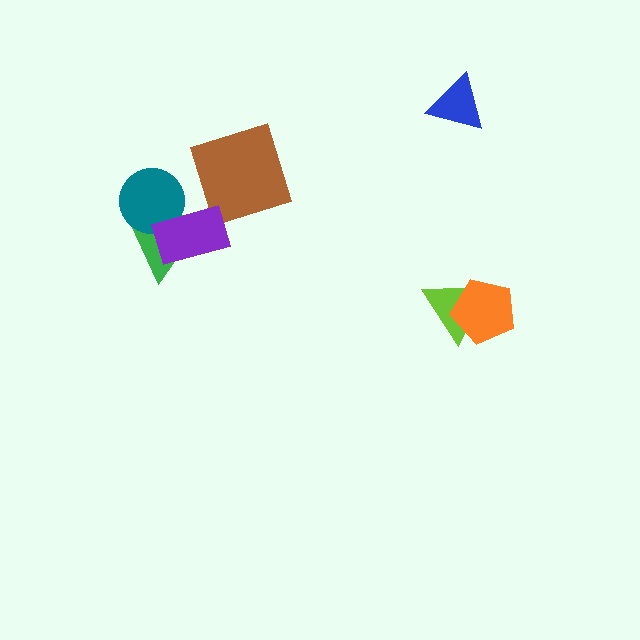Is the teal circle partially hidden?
Yes, it is partially covered by another shape.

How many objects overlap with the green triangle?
2 objects overlap with the green triangle.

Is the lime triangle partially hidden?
Yes, it is partially covered by another shape.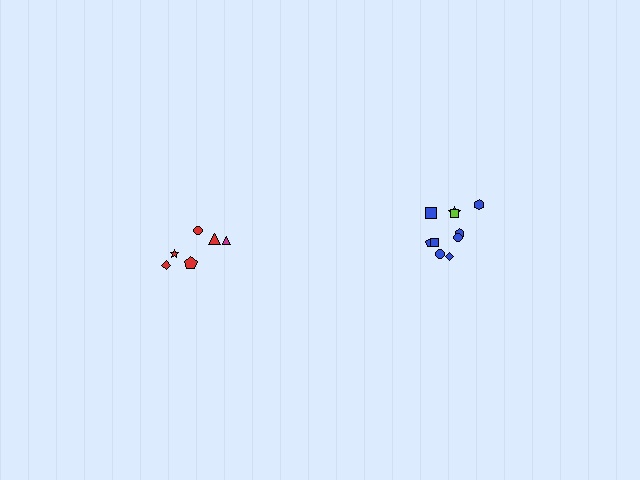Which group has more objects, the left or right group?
The right group.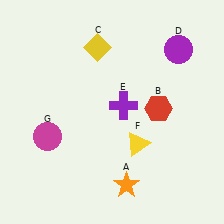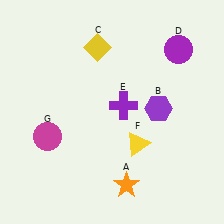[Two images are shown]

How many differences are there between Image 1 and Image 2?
There is 1 difference between the two images.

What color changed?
The hexagon (B) changed from red in Image 1 to purple in Image 2.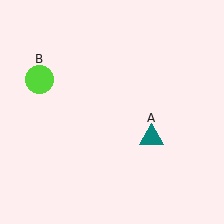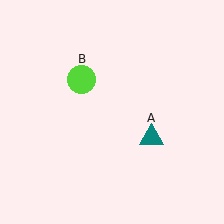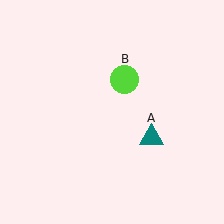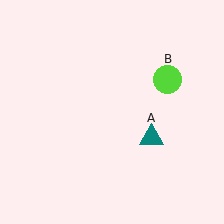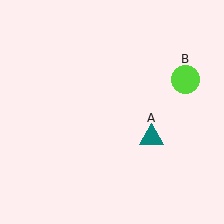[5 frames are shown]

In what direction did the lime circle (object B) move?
The lime circle (object B) moved right.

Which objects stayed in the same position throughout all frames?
Teal triangle (object A) remained stationary.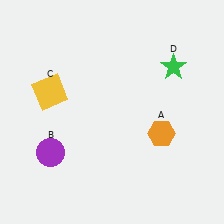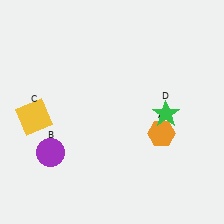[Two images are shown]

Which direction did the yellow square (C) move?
The yellow square (C) moved down.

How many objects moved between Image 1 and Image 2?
2 objects moved between the two images.